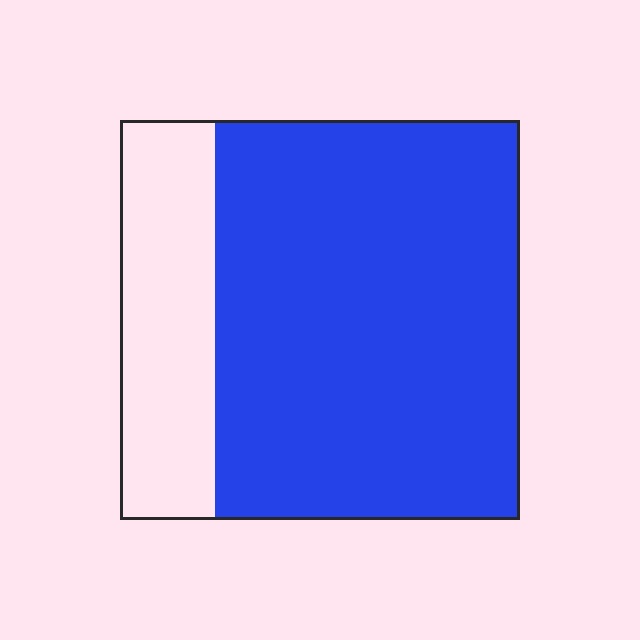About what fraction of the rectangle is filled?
About three quarters (3/4).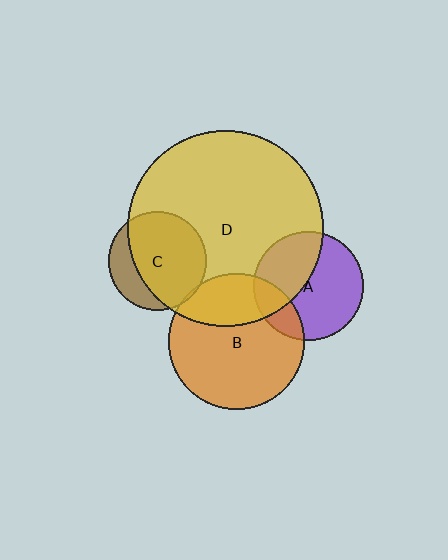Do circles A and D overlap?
Yes.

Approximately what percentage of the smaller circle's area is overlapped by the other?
Approximately 40%.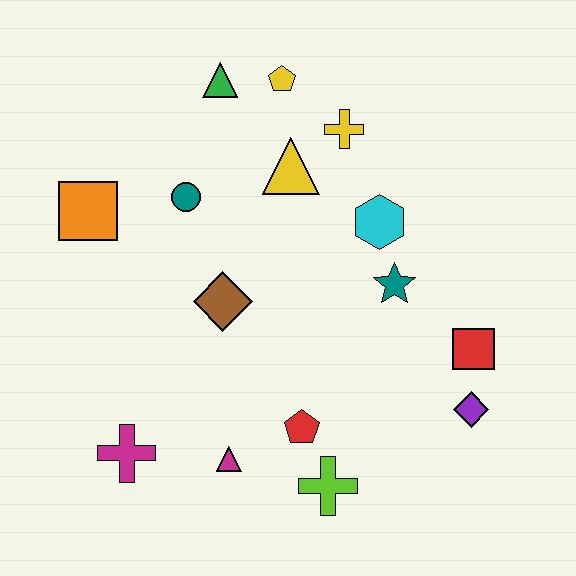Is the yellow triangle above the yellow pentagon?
No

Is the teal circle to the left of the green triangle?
Yes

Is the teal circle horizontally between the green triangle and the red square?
No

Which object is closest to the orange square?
The teal circle is closest to the orange square.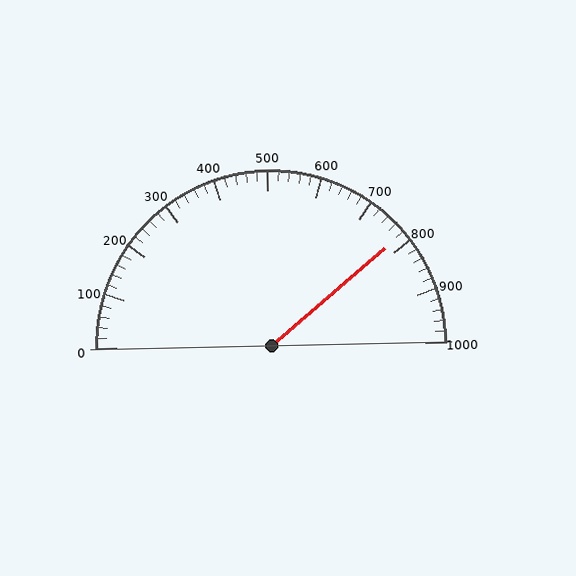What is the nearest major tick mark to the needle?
The nearest major tick mark is 800.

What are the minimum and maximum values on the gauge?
The gauge ranges from 0 to 1000.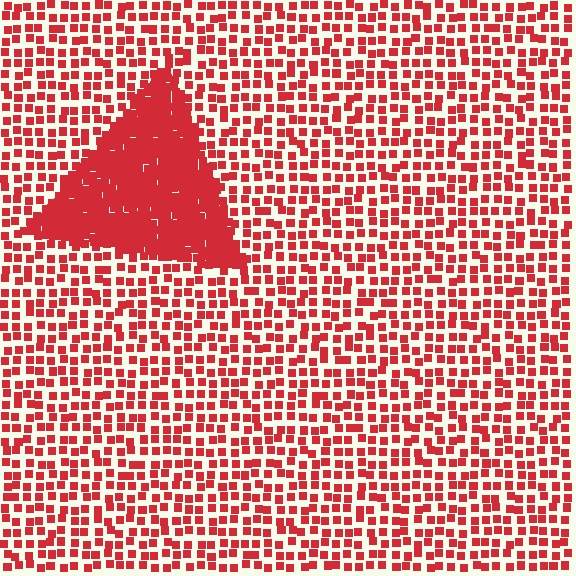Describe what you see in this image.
The image contains small red elements arranged at two different densities. A triangle-shaped region is visible where the elements are more densely packed than the surrounding area.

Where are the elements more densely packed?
The elements are more densely packed inside the triangle boundary.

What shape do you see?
I see a triangle.